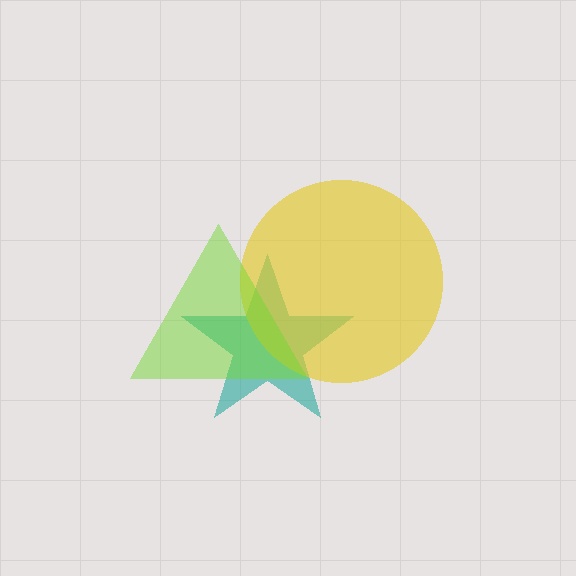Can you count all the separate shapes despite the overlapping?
Yes, there are 3 separate shapes.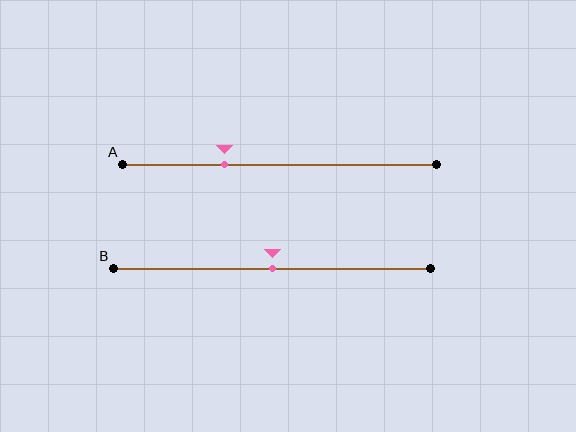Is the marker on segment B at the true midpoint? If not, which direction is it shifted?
Yes, the marker on segment B is at the true midpoint.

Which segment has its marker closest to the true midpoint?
Segment B has its marker closest to the true midpoint.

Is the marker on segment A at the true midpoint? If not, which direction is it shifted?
No, the marker on segment A is shifted to the left by about 18% of the segment length.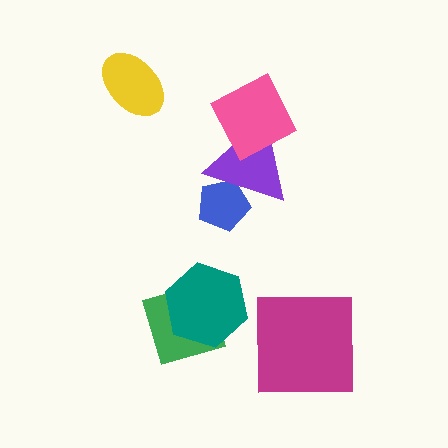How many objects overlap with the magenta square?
0 objects overlap with the magenta square.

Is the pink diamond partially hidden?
No, no other shape covers it.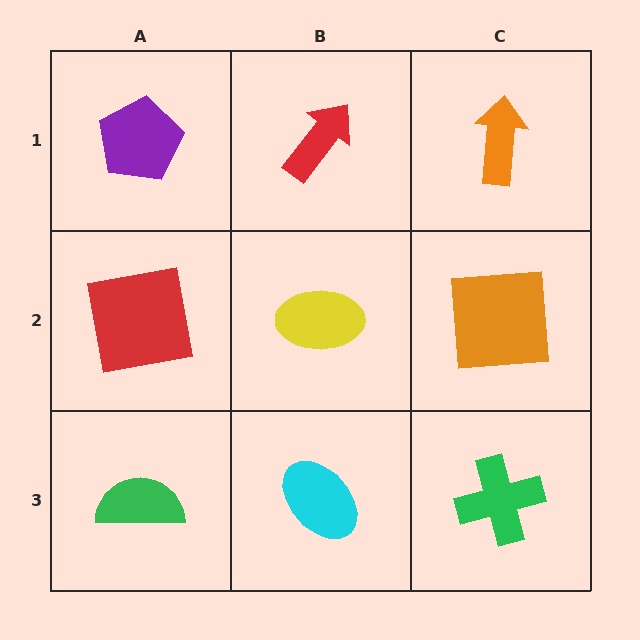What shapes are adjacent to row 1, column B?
A yellow ellipse (row 2, column B), a purple pentagon (row 1, column A), an orange arrow (row 1, column C).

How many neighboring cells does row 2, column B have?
4.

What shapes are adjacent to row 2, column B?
A red arrow (row 1, column B), a cyan ellipse (row 3, column B), a red square (row 2, column A), an orange square (row 2, column C).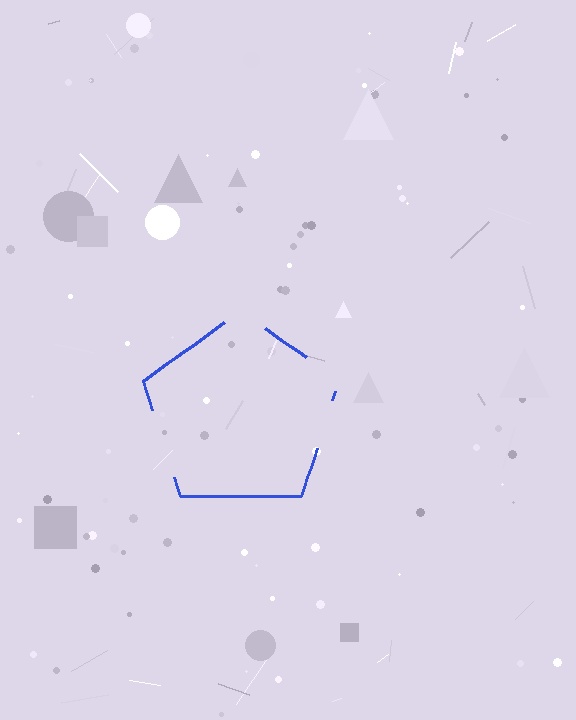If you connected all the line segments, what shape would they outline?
They would outline a pentagon.